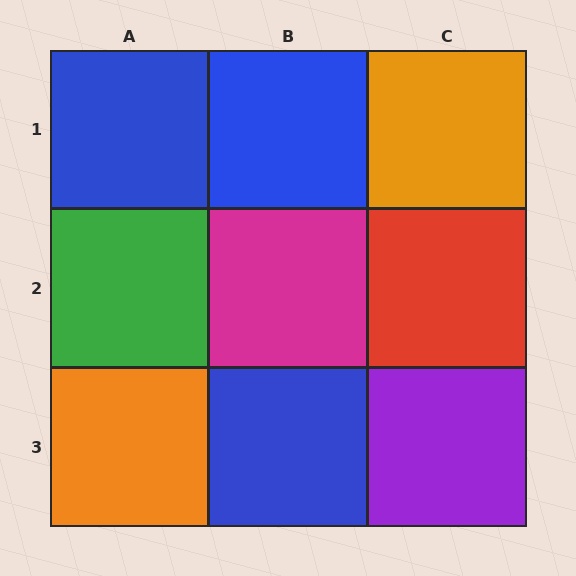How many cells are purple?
1 cell is purple.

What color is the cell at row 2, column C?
Red.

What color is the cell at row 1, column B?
Blue.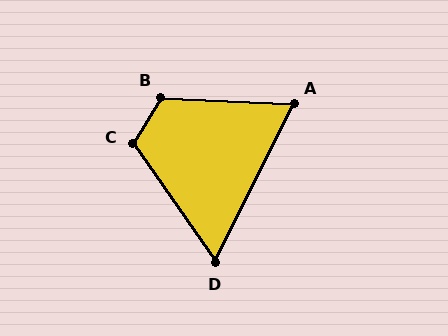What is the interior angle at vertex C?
Approximately 114 degrees (obtuse).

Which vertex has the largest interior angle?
B, at approximately 119 degrees.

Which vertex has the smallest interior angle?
D, at approximately 61 degrees.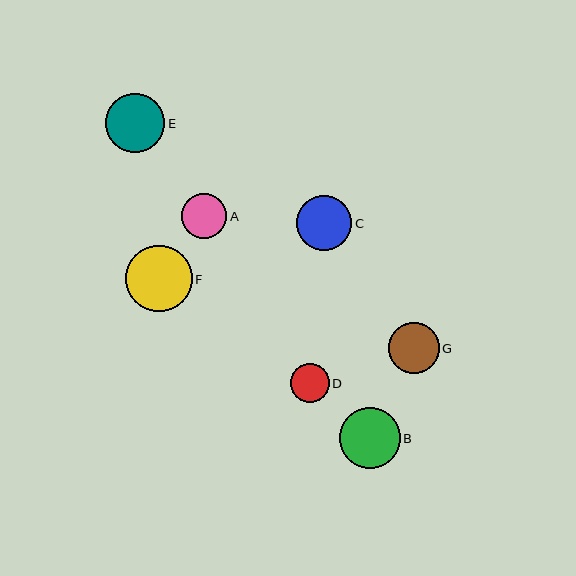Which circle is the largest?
Circle F is the largest with a size of approximately 66 pixels.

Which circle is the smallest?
Circle D is the smallest with a size of approximately 39 pixels.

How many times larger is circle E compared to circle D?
Circle E is approximately 1.5 times the size of circle D.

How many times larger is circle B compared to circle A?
Circle B is approximately 1.3 times the size of circle A.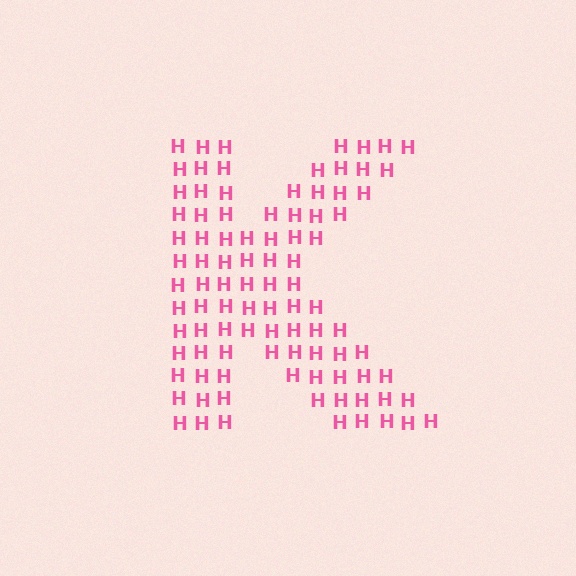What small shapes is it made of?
It is made of small letter H's.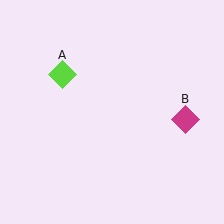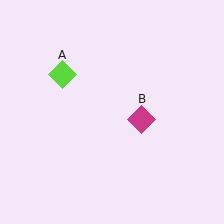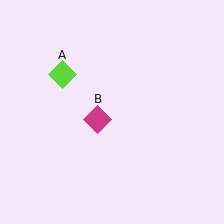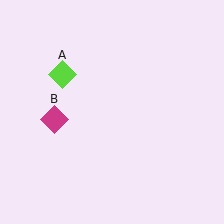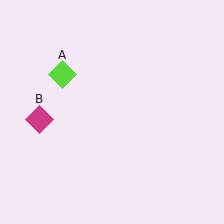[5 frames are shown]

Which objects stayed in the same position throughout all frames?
Lime diamond (object A) remained stationary.